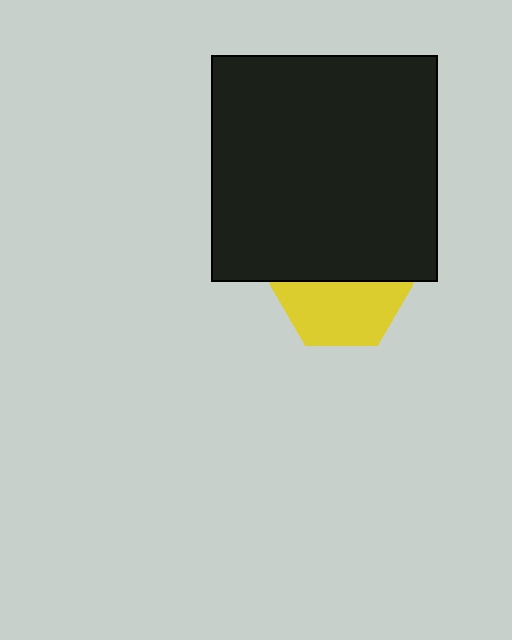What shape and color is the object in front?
The object in front is a black square.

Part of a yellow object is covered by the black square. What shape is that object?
It is a hexagon.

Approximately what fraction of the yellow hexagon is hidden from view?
Roughly 49% of the yellow hexagon is hidden behind the black square.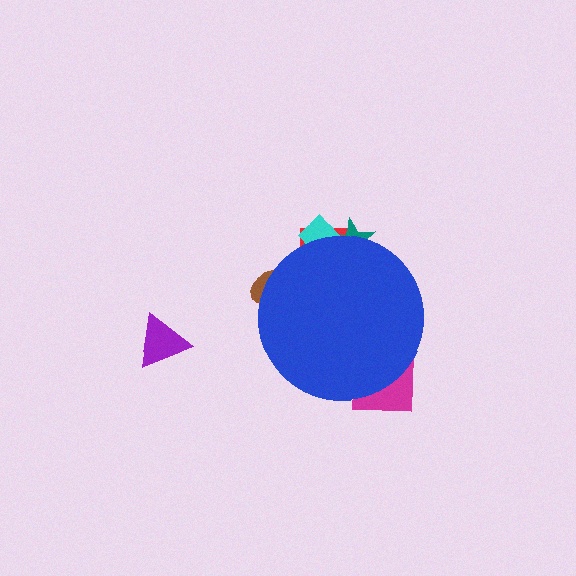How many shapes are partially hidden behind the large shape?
5 shapes are partially hidden.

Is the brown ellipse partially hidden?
Yes, the brown ellipse is partially hidden behind the blue circle.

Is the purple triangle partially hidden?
No, the purple triangle is fully visible.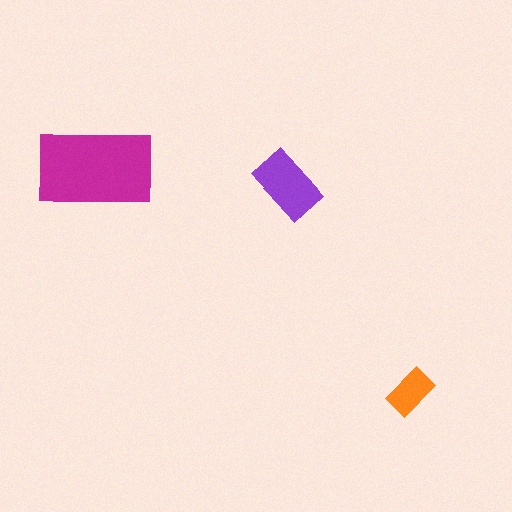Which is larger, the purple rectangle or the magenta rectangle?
The magenta one.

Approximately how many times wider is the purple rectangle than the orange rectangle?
About 1.5 times wider.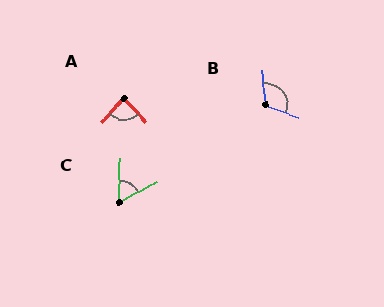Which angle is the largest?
B, at approximately 115 degrees.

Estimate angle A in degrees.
Approximately 85 degrees.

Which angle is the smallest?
C, at approximately 60 degrees.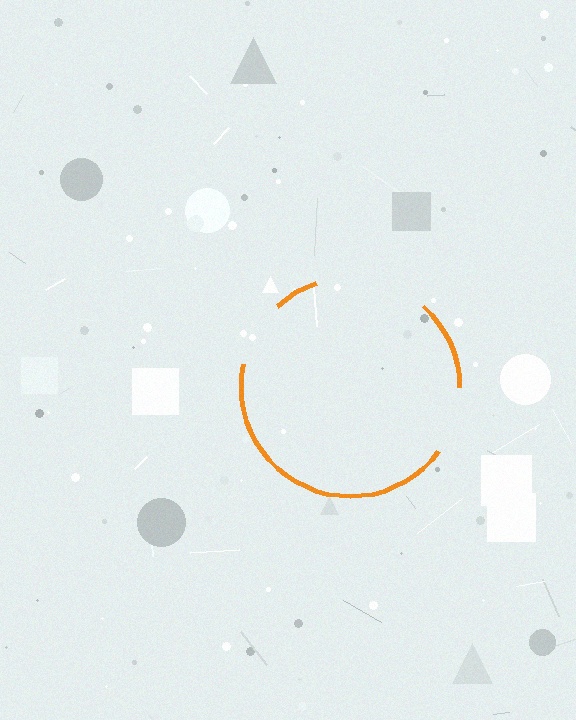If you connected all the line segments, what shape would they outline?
They would outline a circle.